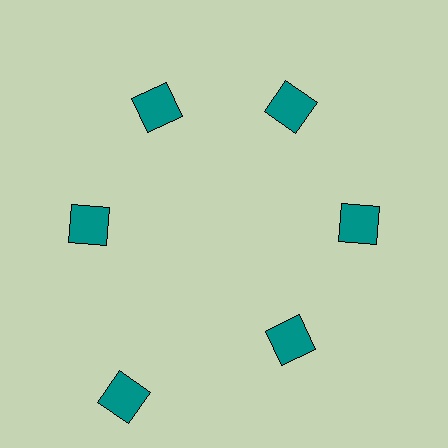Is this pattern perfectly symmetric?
No. The 6 teal squares are arranged in a ring, but one element near the 7 o'clock position is pushed outward from the center, breaking the 6-fold rotational symmetry.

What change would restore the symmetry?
The symmetry would be restored by moving it inward, back onto the ring so that all 6 squares sit at equal angles and equal distance from the center.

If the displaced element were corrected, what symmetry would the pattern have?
It would have 6-fold rotational symmetry — the pattern would map onto itself every 60 degrees.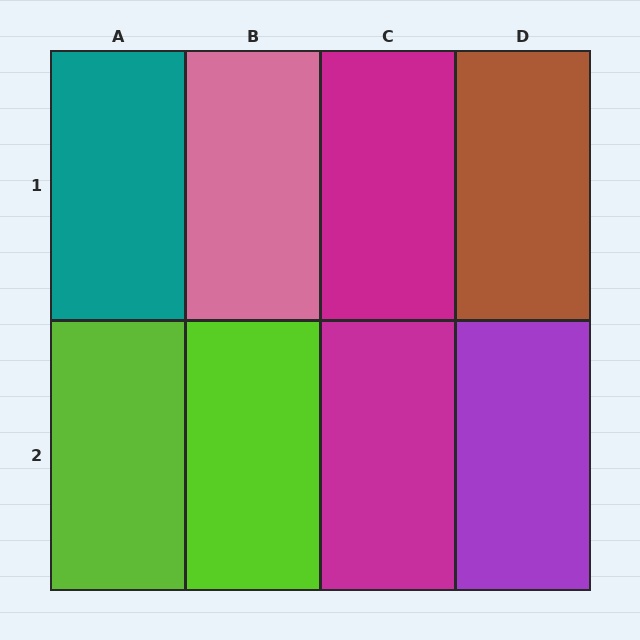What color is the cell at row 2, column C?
Magenta.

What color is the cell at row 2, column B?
Lime.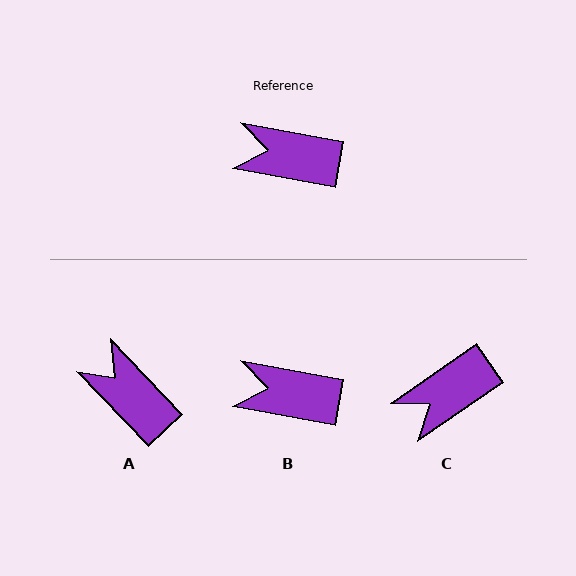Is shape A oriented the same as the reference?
No, it is off by about 36 degrees.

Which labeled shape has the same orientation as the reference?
B.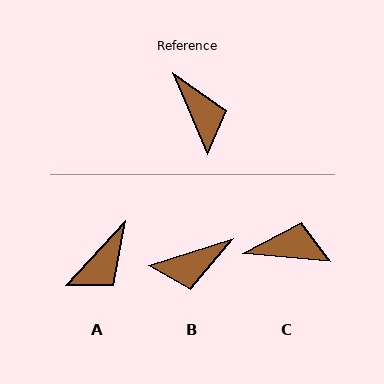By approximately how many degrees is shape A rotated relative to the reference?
Approximately 66 degrees clockwise.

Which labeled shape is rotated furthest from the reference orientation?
B, about 96 degrees away.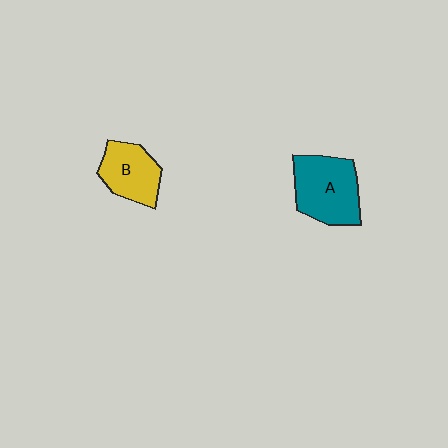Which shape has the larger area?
Shape A (teal).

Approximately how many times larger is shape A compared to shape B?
Approximately 1.3 times.